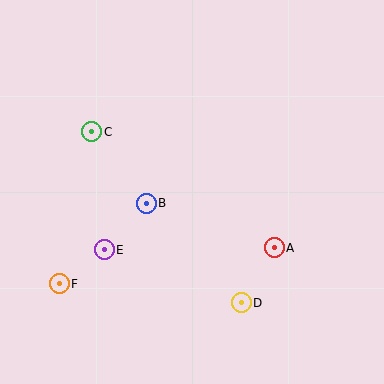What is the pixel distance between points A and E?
The distance between A and E is 170 pixels.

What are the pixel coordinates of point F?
Point F is at (59, 284).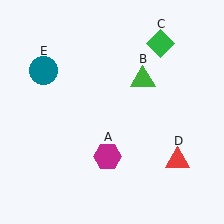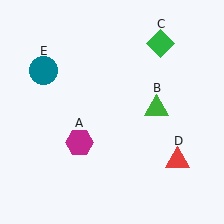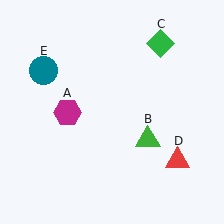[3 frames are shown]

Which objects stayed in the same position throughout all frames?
Green diamond (object C) and red triangle (object D) and teal circle (object E) remained stationary.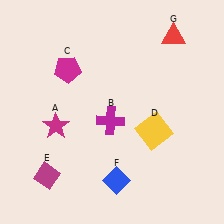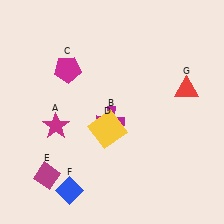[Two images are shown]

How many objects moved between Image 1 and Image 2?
3 objects moved between the two images.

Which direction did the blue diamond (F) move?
The blue diamond (F) moved left.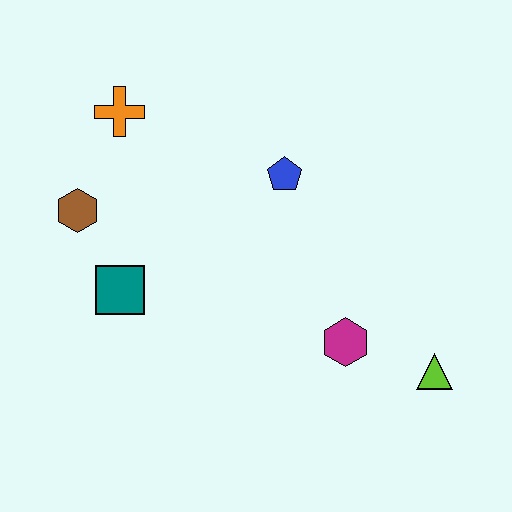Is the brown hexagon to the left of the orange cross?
Yes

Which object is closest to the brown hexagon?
The teal square is closest to the brown hexagon.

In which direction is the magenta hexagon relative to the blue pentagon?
The magenta hexagon is below the blue pentagon.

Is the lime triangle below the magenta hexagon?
Yes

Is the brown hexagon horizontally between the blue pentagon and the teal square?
No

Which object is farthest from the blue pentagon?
The lime triangle is farthest from the blue pentagon.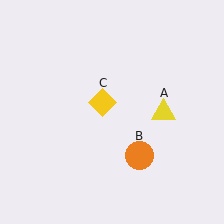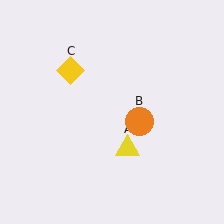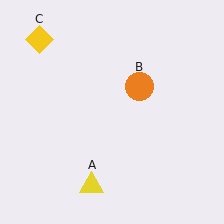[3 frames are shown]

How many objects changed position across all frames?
3 objects changed position: yellow triangle (object A), orange circle (object B), yellow diamond (object C).